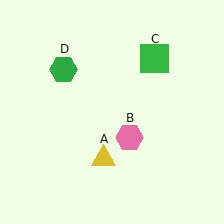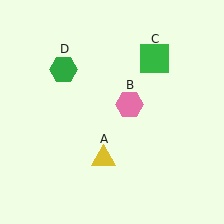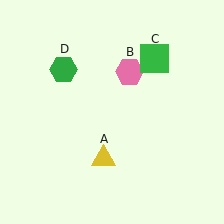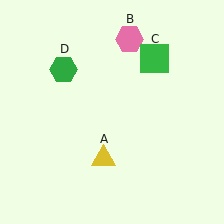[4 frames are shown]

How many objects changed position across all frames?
1 object changed position: pink hexagon (object B).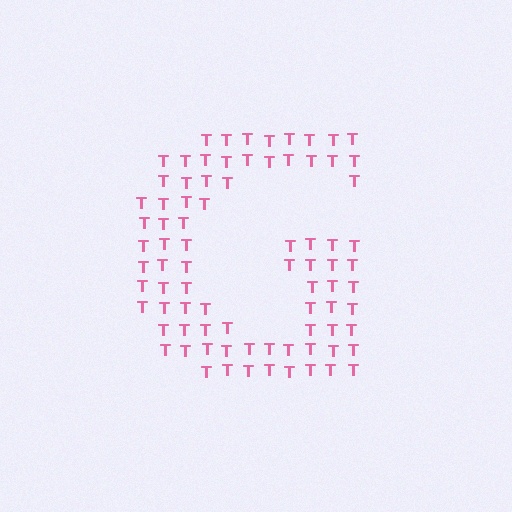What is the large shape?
The large shape is the letter G.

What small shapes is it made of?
It is made of small letter T's.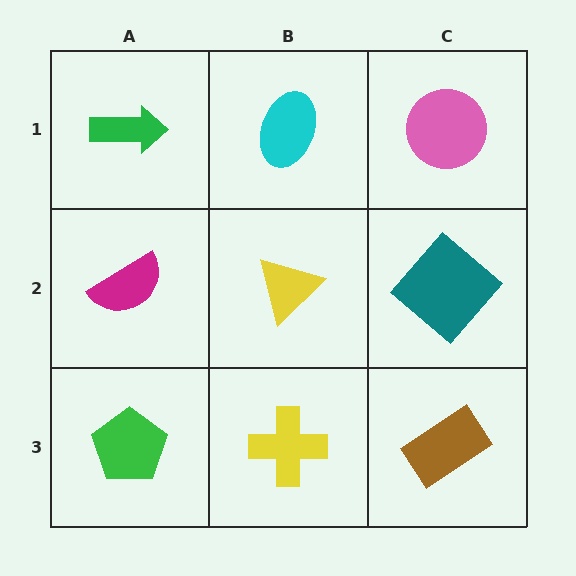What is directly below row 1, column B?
A yellow triangle.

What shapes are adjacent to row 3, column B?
A yellow triangle (row 2, column B), a green pentagon (row 3, column A), a brown rectangle (row 3, column C).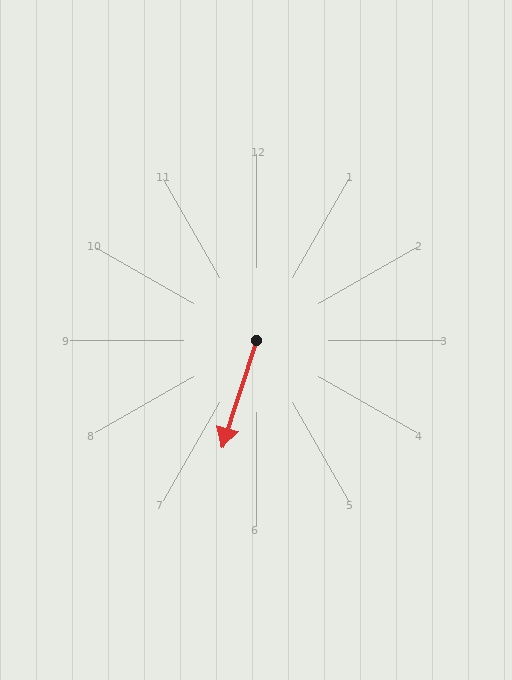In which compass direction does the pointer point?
South.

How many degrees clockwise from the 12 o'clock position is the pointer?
Approximately 198 degrees.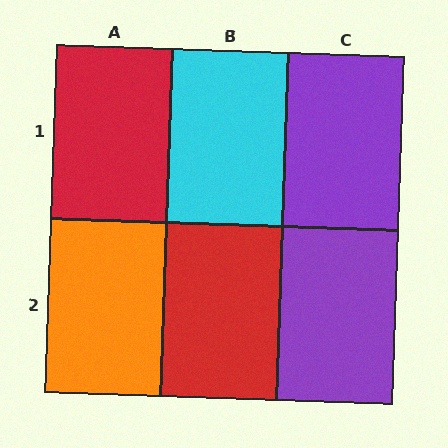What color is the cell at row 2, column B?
Red.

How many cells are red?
2 cells are red.